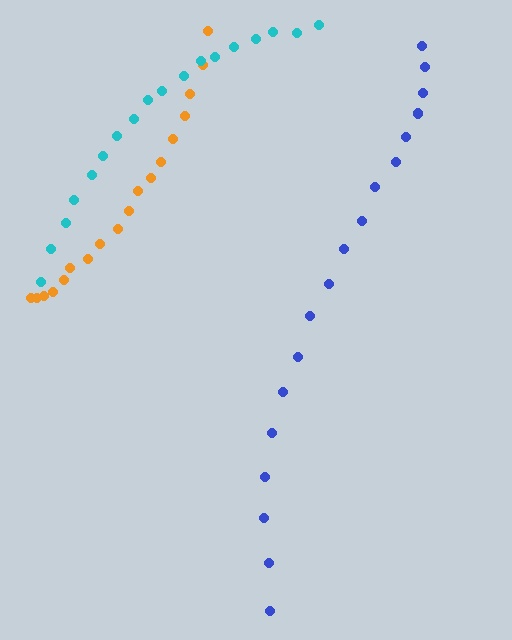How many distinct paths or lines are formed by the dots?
There are 3 distinct paths.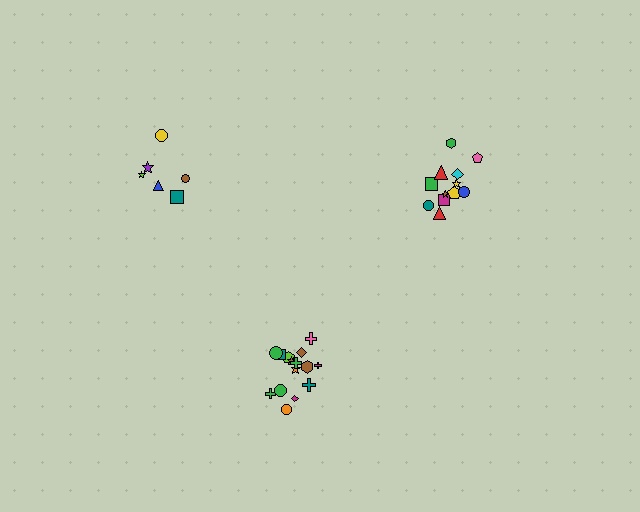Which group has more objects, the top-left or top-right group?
The top-right group.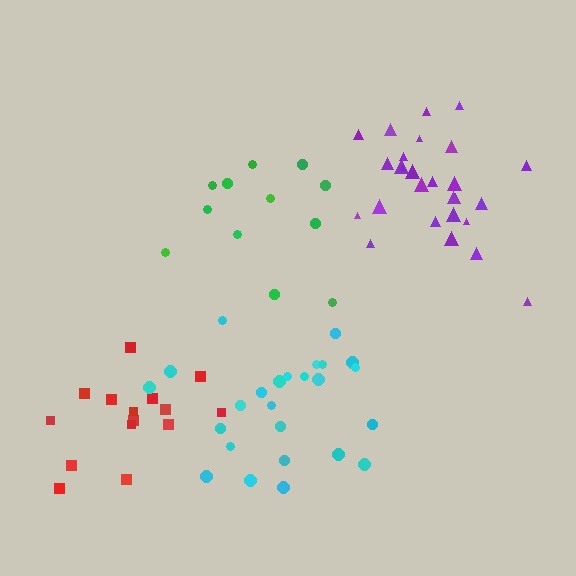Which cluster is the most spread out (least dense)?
Green.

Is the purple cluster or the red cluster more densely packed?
Purple.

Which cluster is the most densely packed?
Purple.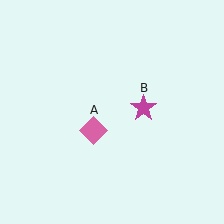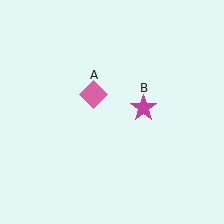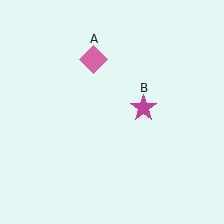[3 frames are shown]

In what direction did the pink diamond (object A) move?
The pink diamond (object A) moved up.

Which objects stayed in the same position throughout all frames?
Magenta star (object B) remained stationary.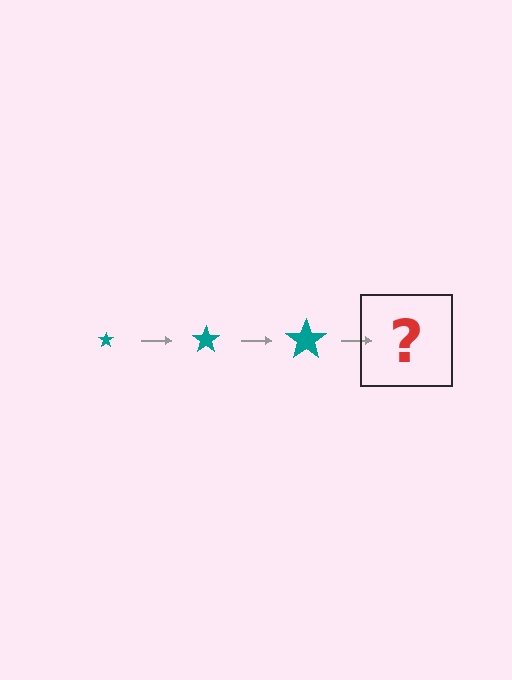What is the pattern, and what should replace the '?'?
The pattern is that the star gets progressively larger each step. The '?' should be a teal star, larger than the previous one.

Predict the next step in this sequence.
The next step is a teal star, larger than the previous one.